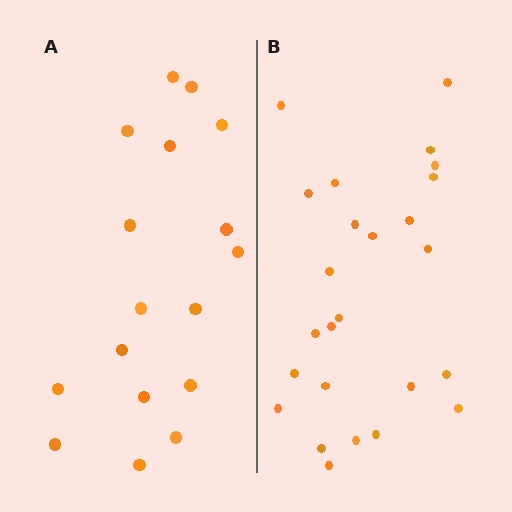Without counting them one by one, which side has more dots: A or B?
Region B (the right region) has more dots.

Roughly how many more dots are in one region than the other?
Region B has roughly 8 or so more dots than region A.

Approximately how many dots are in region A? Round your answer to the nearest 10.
About 20 dots. (The exact count is 17, which rounds to 20.)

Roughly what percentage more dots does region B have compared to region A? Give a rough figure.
About 45% more.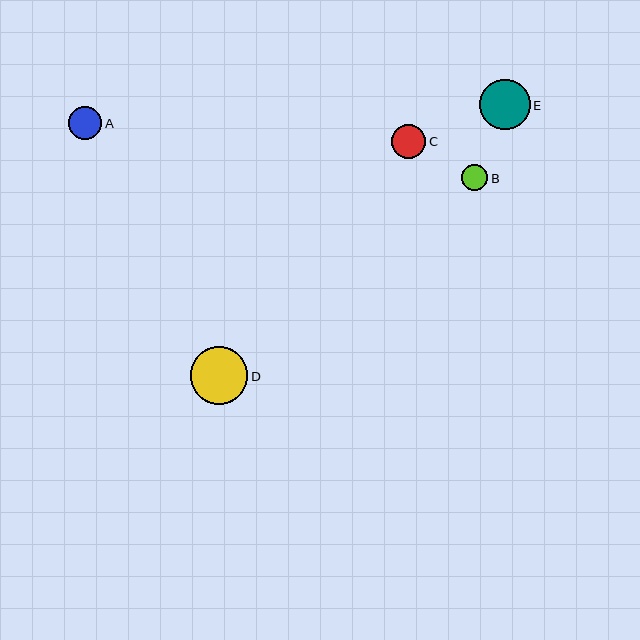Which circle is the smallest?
Circle B is the smallest with a size of approximately 26 pixels.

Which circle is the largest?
Circle D is the largest with a size of approximately 58 pixels.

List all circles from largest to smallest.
From largest to smallest: D, E, C, A, B.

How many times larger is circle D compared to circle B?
Circle D is approximately 2.2 times the size of circle B.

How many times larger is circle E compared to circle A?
Circle E is approximately 1.5 times the size of circle A.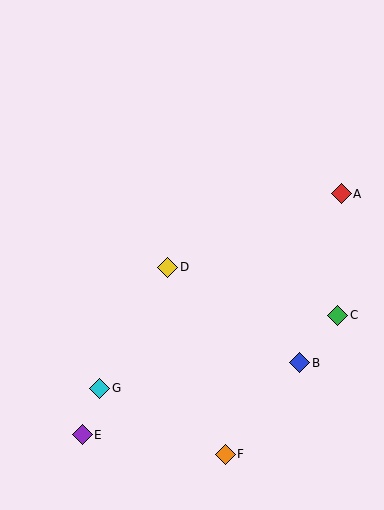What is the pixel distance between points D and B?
The distance between D and B is 163 pixels.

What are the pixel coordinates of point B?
Point B is at (300, 363).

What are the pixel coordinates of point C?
Point C is at (338, 315).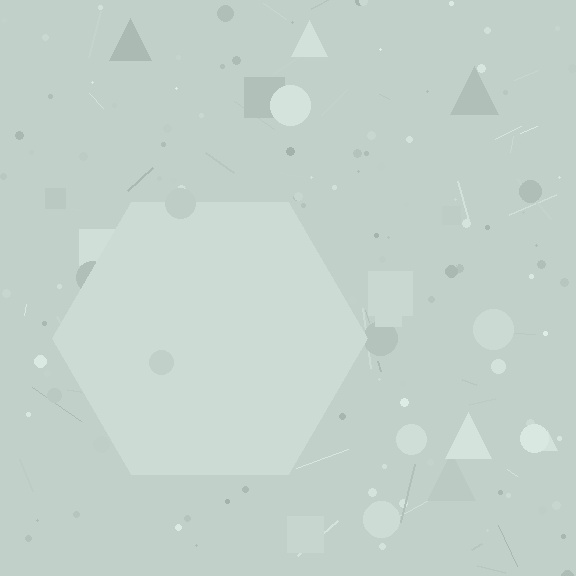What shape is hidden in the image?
A hexagon is hidden in the image.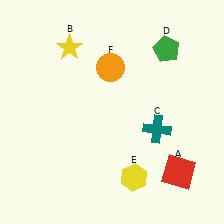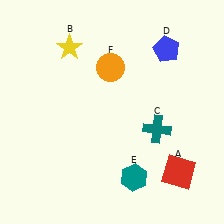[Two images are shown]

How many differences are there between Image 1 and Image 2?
There are 2 differences between the two images.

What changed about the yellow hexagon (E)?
In Image 1, E is yellow. In Image 2, it changed to teal.